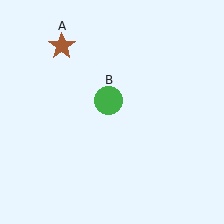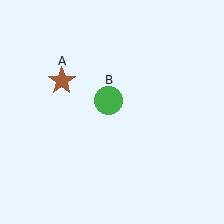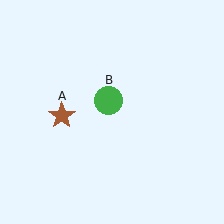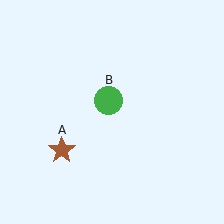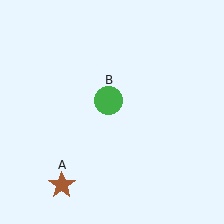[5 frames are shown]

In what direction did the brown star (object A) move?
The brown star (object A) moved down.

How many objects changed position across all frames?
1 object changed position: brown star (object A).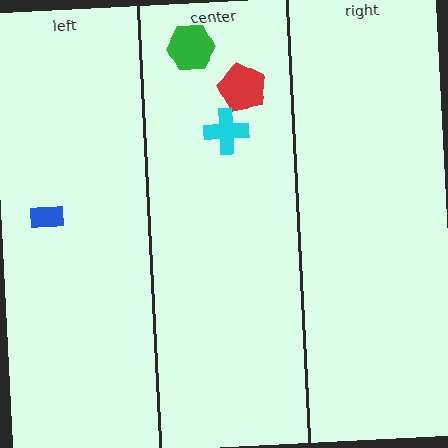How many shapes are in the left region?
1.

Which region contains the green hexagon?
The center region.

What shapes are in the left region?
The blue rectangle.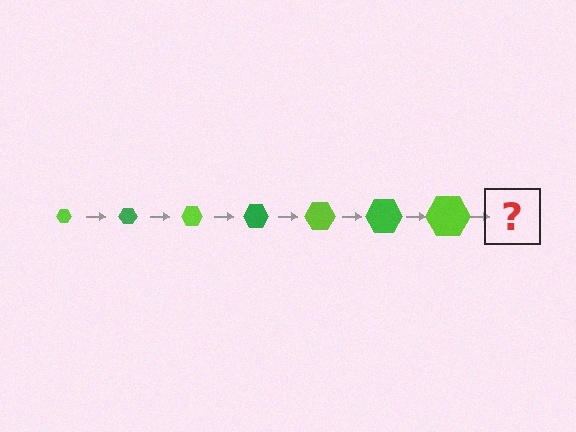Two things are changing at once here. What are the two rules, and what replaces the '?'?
The two rules are that the hexagon grows larger each step and the color cycles through lime and green. The '?' should be a green hexagon, larger than the previous one.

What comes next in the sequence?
The next element should be a green hexagon, larger than the previous one.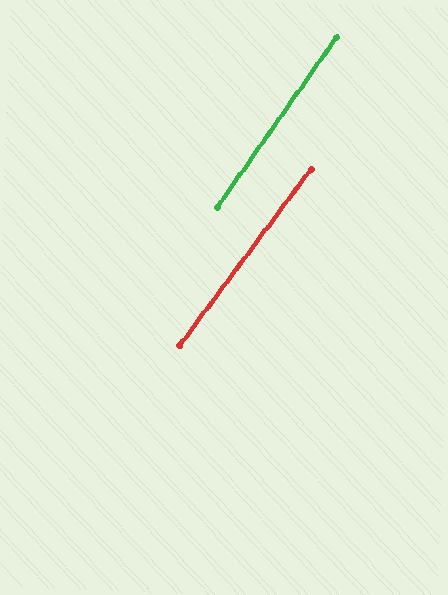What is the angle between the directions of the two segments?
Approximately 2 degrees.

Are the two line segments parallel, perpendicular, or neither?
Parallel — their directions differ by only 1.7°.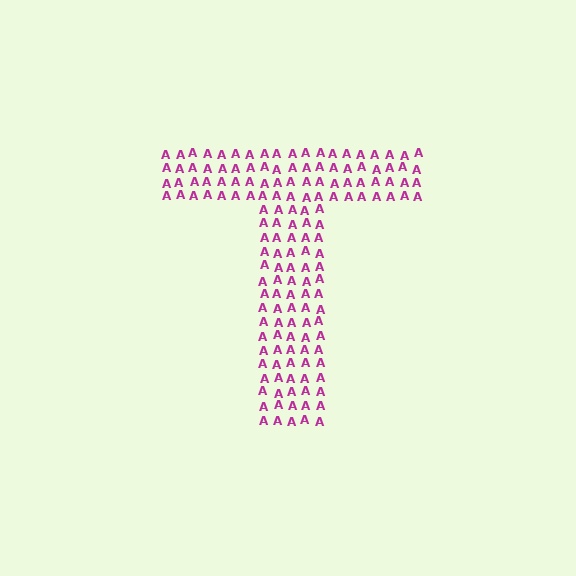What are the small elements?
The small elements are letter A's.